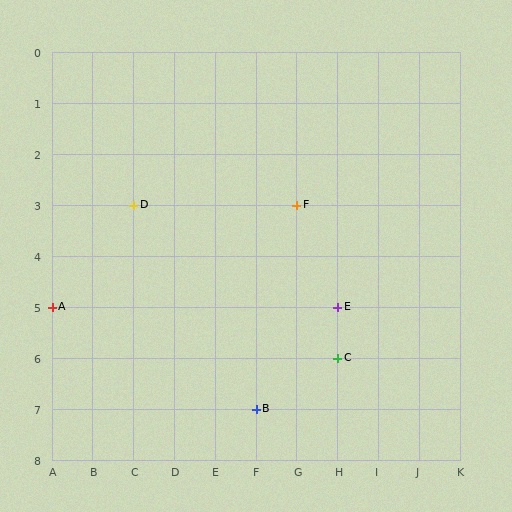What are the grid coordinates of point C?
Point C is at grid coordinates (H, 6).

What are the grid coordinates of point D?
Point D is at grid coordinates (C, 3).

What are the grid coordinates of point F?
Point F is at grid coordinates (G, 3).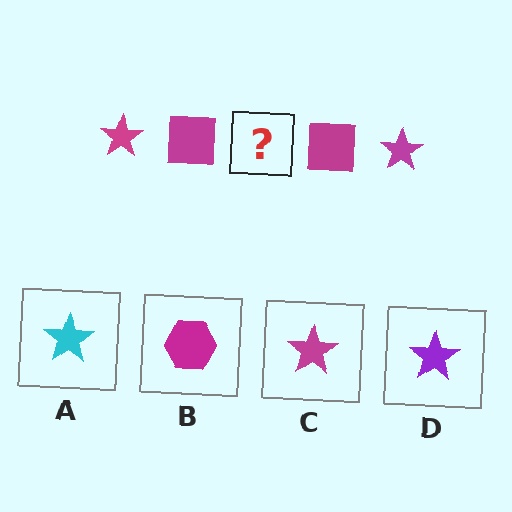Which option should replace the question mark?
Option C.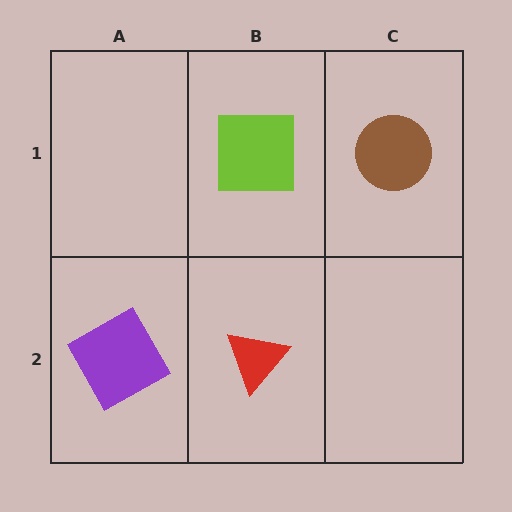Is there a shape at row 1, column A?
No, that cell is empty.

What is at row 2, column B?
A red triangle.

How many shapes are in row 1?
2 shapes.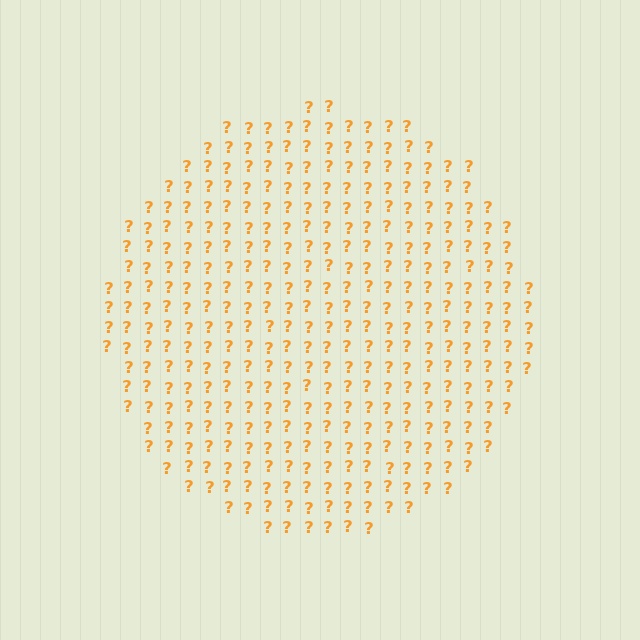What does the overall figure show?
The overall figure shows a circle.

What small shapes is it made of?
It is made of small question marks.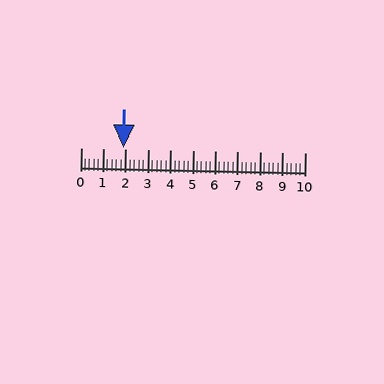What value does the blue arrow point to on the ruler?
The blue arrow points to approximately 1.9.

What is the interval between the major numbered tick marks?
The major tick marks are spaced 1 units apart.